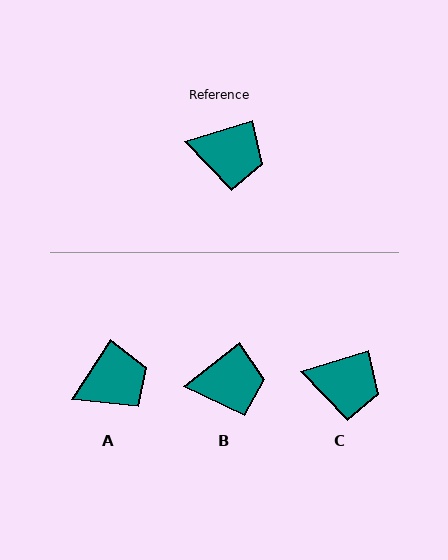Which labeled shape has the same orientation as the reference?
C.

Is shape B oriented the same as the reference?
No, it is off by about 21 degrees.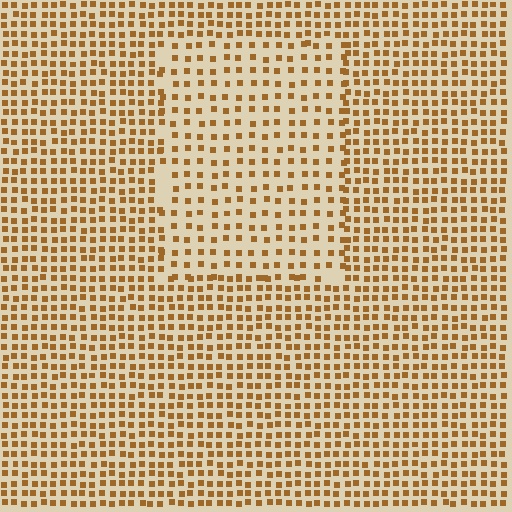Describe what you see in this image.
The image contains small brown elements arranged at two different densities. A rectangle-shaped region is visible where the elements are less densely packed than the surrounding area.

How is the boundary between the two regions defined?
The boundary is defined by a change in element density (approximately 1.8x ratio). All elements are the same color, size, and shape.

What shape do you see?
I see a rectangle.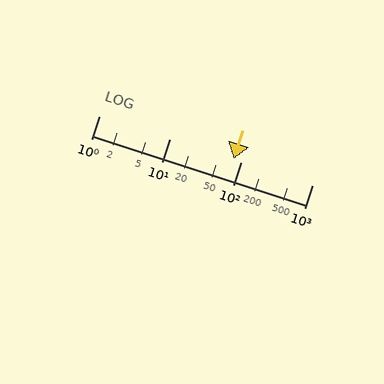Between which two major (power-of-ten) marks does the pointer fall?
The pointer is between 10 and 100.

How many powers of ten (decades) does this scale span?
The scale spans 3 decades, from 1 to 1000.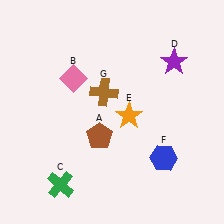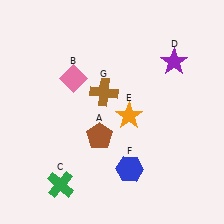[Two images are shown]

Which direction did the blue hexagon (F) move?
The blue hexagon (F) moved left.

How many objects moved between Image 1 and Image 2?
1 object moved between the two images.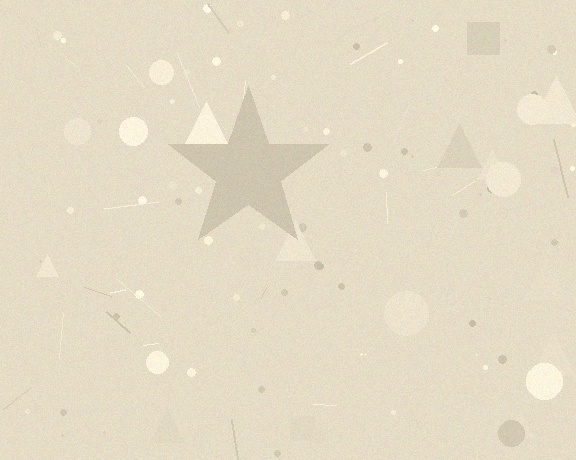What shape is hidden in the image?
A star is hidden in the image.